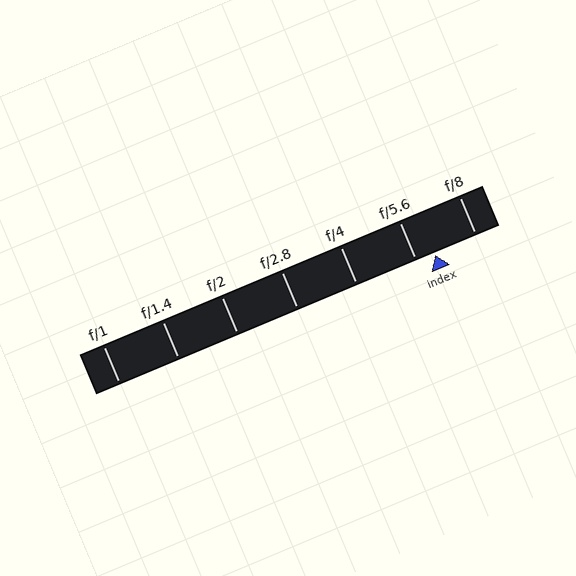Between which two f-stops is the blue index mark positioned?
The index mark is between f/5.6 and f/8.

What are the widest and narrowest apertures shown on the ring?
The widest aperture shown is f/1 and the narrowest is f/8.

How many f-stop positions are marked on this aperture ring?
There are 7 f-stop positions marked.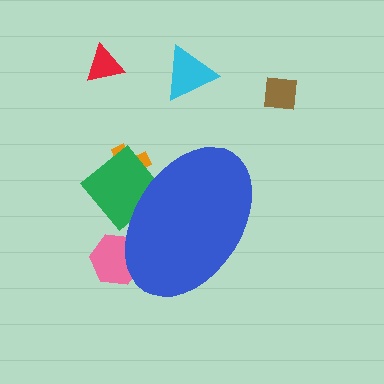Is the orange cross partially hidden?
Yes, the orange cross is partially hidden behind the blue ellipse.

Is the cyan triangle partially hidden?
No, the cyan triangle is fully visible.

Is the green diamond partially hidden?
Yes, the green diamond is partially hidden behind the blue ellipse.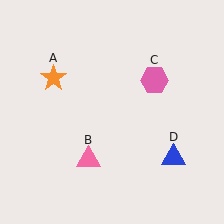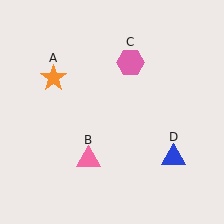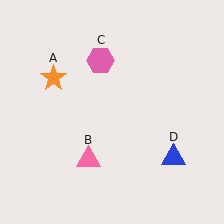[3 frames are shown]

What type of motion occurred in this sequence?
The pink hexagon (object C) rotated counterclockwise around the center of the scene.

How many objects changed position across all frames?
1 object changed position: pink hexagon (object C).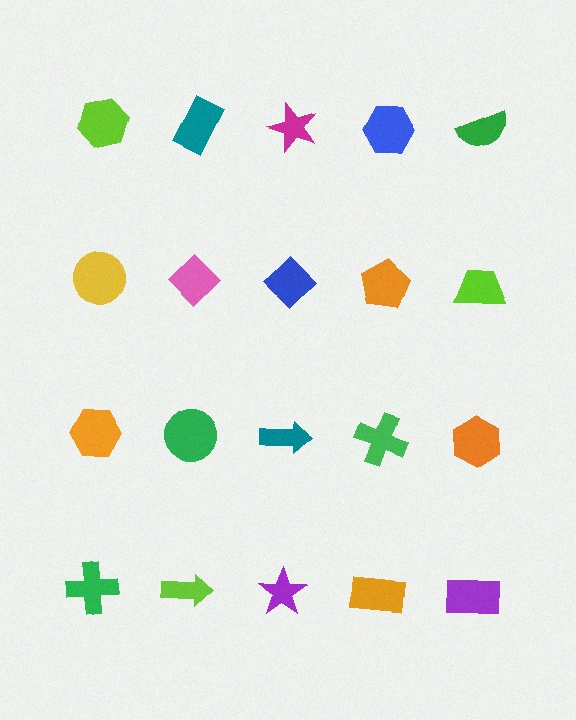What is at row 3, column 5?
An orange hexagon.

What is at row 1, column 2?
A teal rectangle.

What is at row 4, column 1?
A green cross.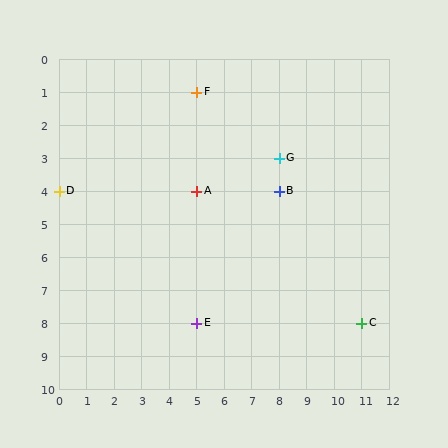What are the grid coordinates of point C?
Point C is at grid coordinates (11, 8).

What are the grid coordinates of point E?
Point E is at grid coordinates (5, 8).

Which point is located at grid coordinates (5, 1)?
Point F is at (5, 1).